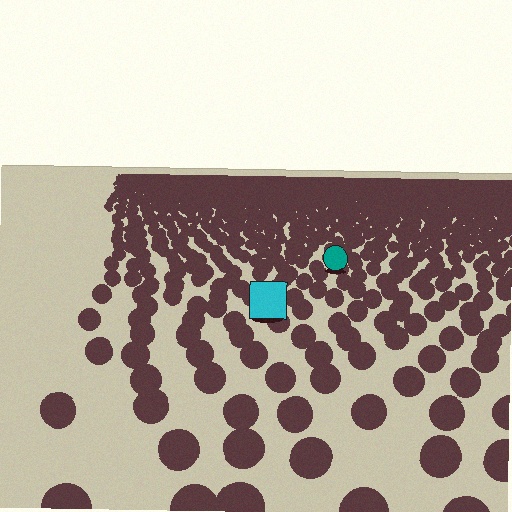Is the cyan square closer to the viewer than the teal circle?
Yes. The cyan square is closer — you can tell from the texture gradient: the ground texture is coarser near it.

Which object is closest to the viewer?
The cyan square is closest. The texture marks near it are larger and more spread out.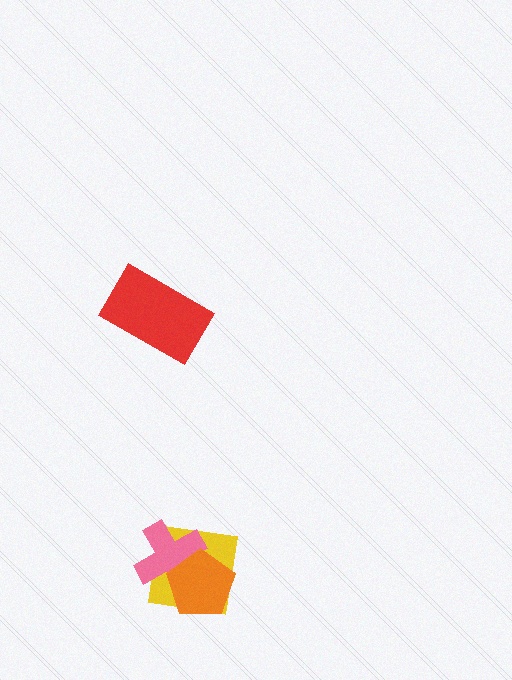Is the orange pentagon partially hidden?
No, no other shape covers it.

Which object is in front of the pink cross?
The orange pentagon is in front of the pink cross.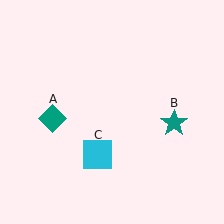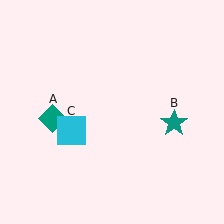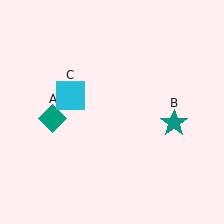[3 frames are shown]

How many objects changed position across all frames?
1 object changed position: cyan square (object C).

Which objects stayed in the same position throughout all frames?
Teal diamond (object A) and teal star (object B) remained stationary.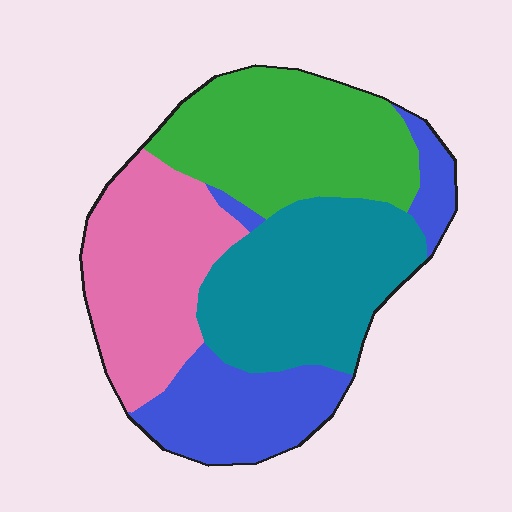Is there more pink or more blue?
Pink.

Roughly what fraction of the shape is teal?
Teal covers roughly 30% of the shape.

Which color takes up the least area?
Blue, at roughly 20%.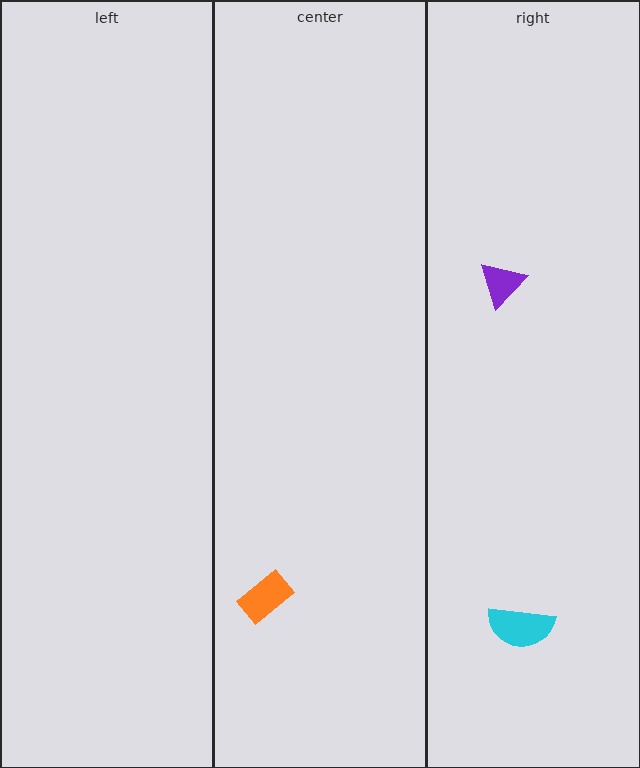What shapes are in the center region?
The orange rectangle.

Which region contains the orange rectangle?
The center region.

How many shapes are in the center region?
1.